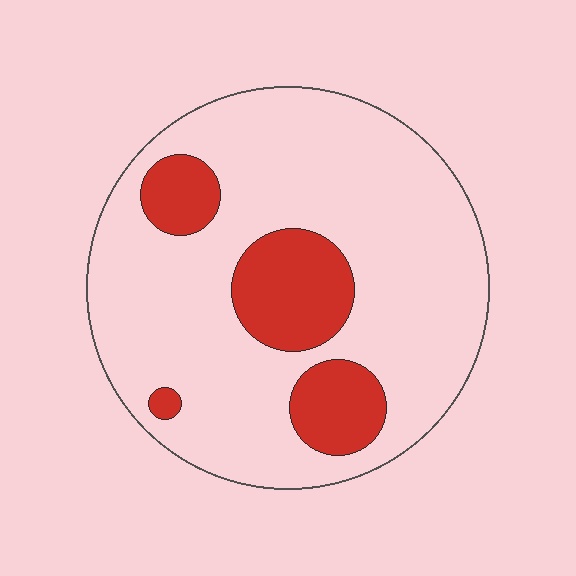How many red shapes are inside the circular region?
4.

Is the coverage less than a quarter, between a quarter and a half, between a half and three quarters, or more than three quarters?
Less than a quarter.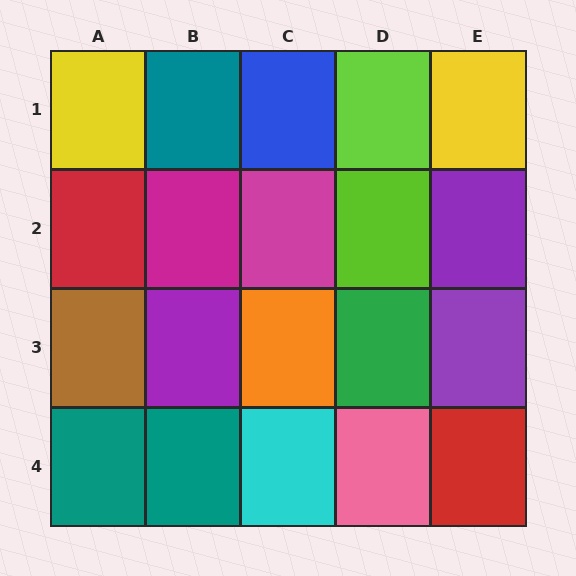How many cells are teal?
3 cells are teal.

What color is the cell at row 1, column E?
Yellow.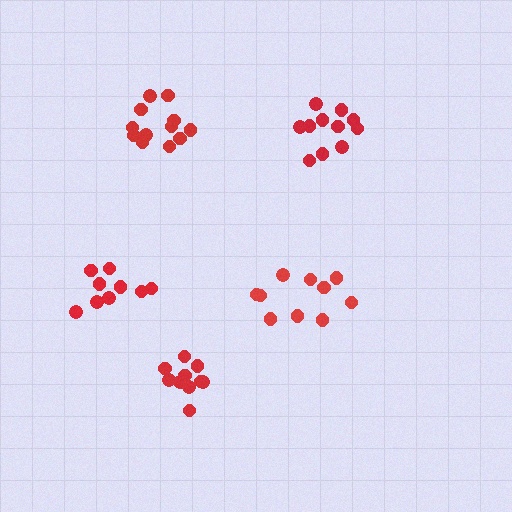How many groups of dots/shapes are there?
There are 5 groups.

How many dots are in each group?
Group 1: 10 dots, Group 2: 12 dots, Group 3: 10 dots, Group 4: 9 dots, Group 5: 11 dots (52 total).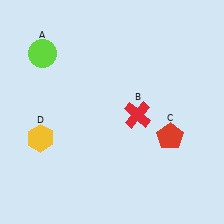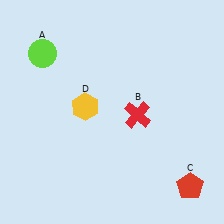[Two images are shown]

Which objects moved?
The objects that moved are: the red pentagon (C), the yellow hexagon (D).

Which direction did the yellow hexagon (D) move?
The yellow hexagon (D) moved right.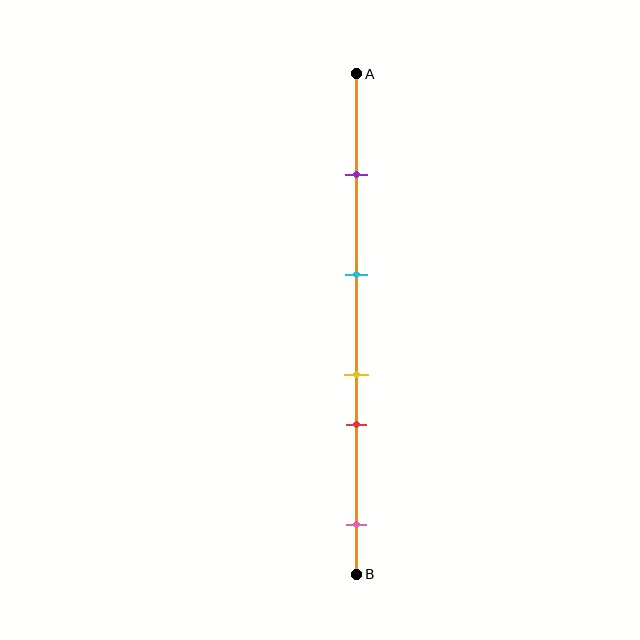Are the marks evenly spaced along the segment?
No, the marks are not evenly spaced.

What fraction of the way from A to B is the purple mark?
The purple mark is approximately 20% (0.2) of the way from A to B.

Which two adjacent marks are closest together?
The yellow and red marks are the closest adjacent pair.